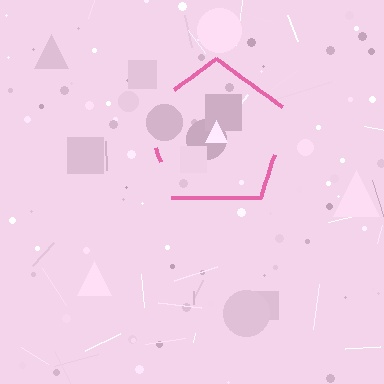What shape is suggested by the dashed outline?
The dashed outline suggests a pentagon.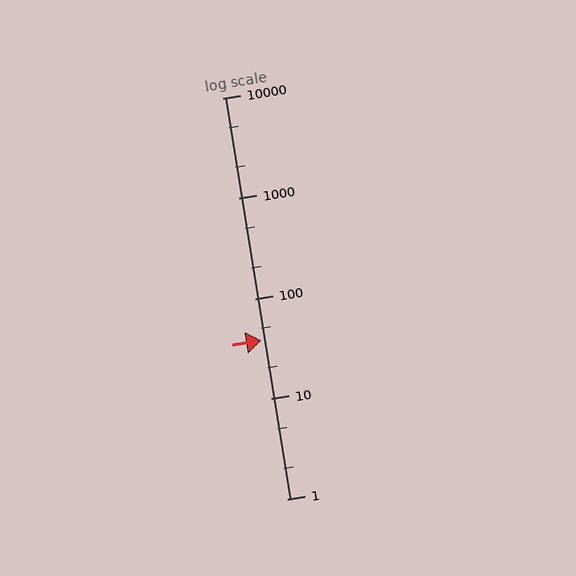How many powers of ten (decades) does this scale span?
The scale spans 4 decades, from 1 to 10000.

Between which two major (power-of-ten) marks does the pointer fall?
The pointer is between 10 and 100.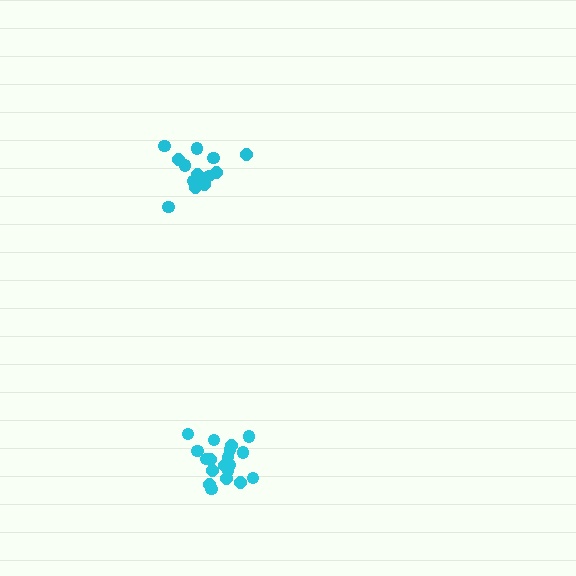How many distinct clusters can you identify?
There are 2 distinct clusters.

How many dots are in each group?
Group 1: 19 dots, Group 2: 15 dots (34 total).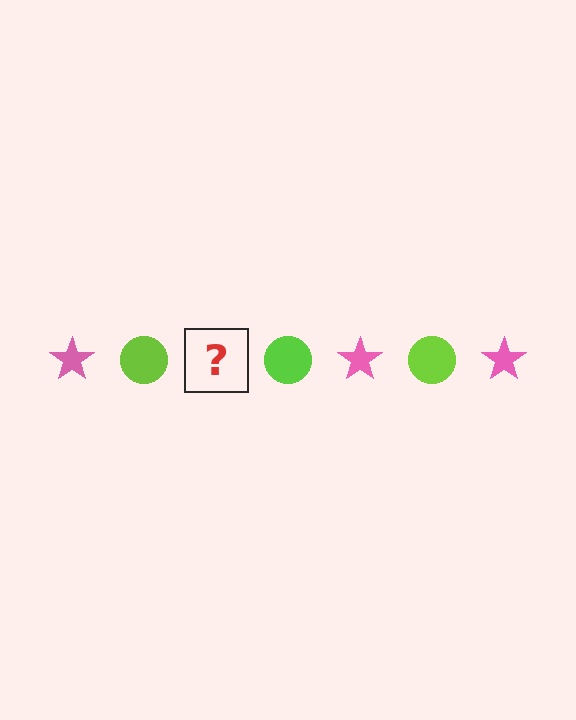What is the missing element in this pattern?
The missing element is a pink star.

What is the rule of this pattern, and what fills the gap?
The rule is that the pattern alternates between pink star and lime circle. The gap should be filled with a pink star.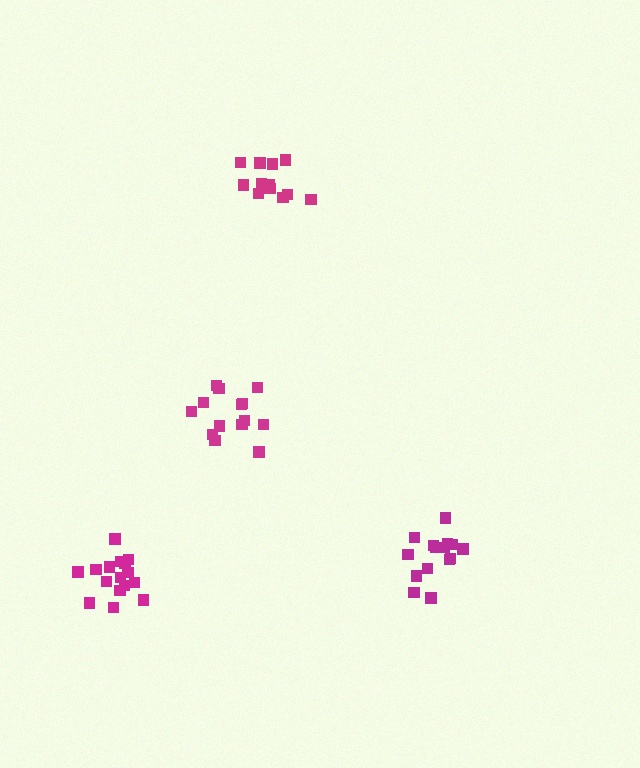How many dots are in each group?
Group 1: 16 dots, Group 2: 14 dots, Group 3: 15 dots, Group 4: 14 dots (59 total).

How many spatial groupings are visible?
There are 4 spatial groupings.